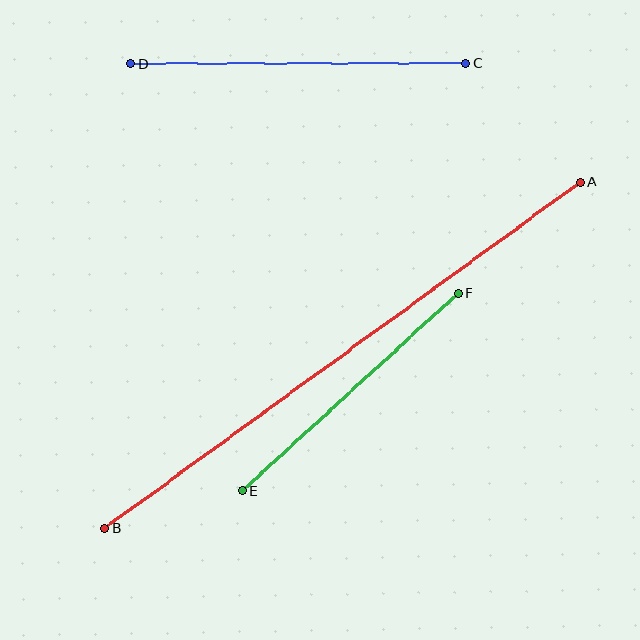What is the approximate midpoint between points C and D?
The midpoint is at approximately (298, 64) pixels.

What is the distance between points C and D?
The distance is approximately 335 pixels.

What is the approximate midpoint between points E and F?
The midpoint is at approximately (350, 392) pixels.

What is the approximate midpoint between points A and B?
The midpoint is at approximately (343, 355) pixels.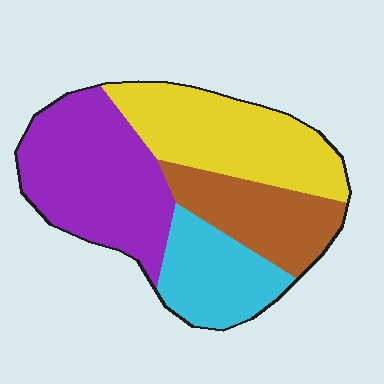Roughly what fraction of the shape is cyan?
Cyan takes up between a sixth and a third of the shape.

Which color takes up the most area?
Purple, at roughly 35%.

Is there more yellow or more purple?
Purple.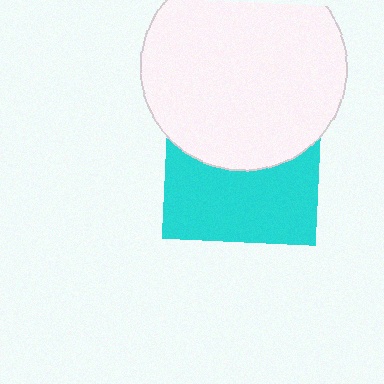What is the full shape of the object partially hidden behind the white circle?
The partially hidden object is a cyan square.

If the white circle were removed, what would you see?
You would see the complete cyan square.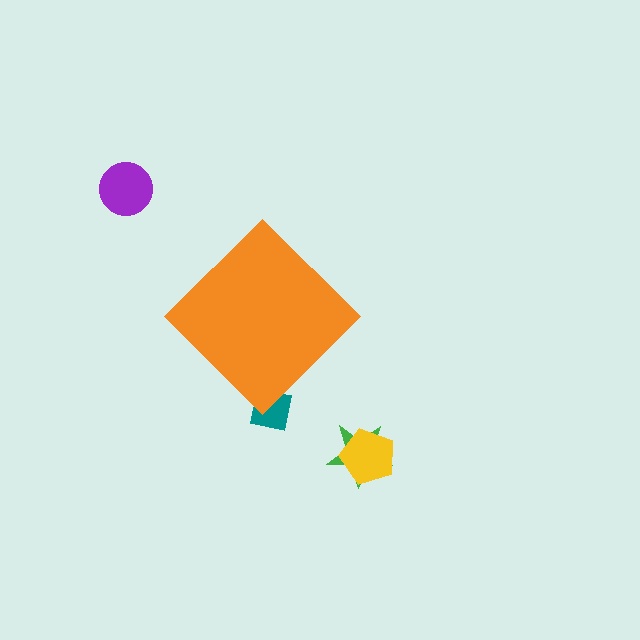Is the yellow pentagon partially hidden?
No, the yellow pentagon is fully visible.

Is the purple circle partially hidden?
No, the purple circle is fully visible.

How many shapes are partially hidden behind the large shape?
1 shape is partially hidden.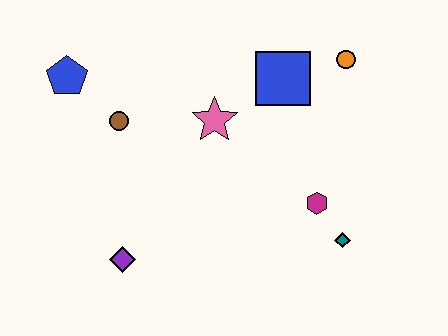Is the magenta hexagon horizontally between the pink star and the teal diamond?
Yes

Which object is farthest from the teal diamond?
The blue pentagon is farthest from the teal diamond.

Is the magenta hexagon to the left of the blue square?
No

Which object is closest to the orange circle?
The blue square is closest to the orange circle.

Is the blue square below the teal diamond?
No